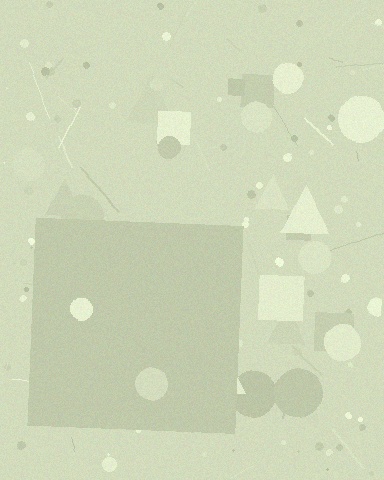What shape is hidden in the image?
A square is hidden in the image.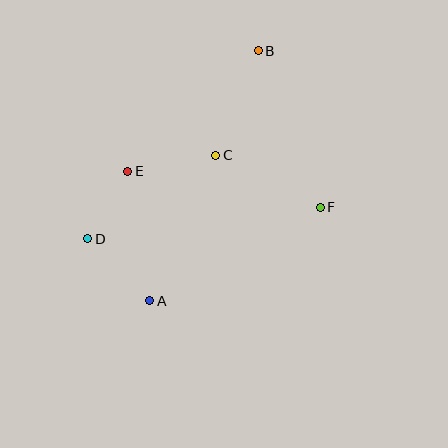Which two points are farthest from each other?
Points A and B are farthest from each other.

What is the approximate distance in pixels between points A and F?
The distance between A and F is approximately 194 pixels.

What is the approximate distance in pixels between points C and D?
The distance between C and D is approximately 153 pixels.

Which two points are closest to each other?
Points D and E are closest to each other.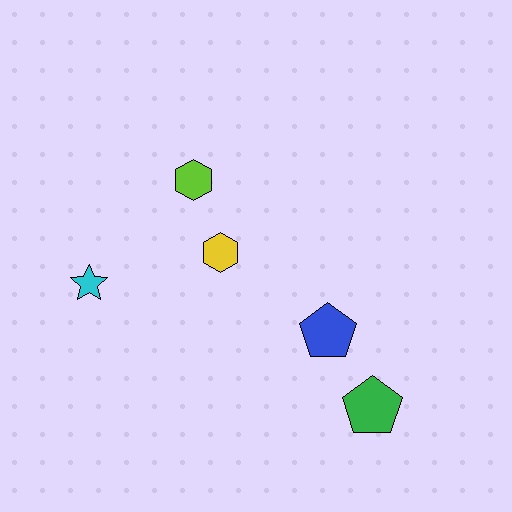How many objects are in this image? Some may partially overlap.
There are 5 objects.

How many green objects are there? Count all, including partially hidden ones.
There is 1 green object.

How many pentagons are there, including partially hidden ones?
There are 2 pentagons.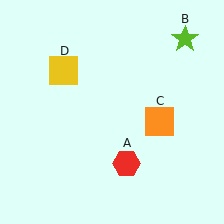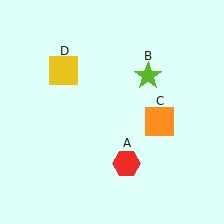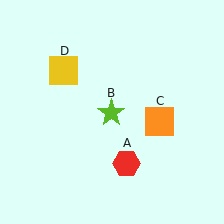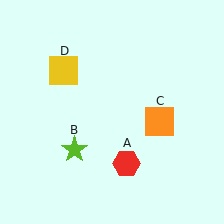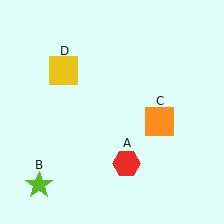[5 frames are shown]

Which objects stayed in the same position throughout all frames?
Red hexagon (object A) and orange square (object C) and yellow square (object D) remained stationary.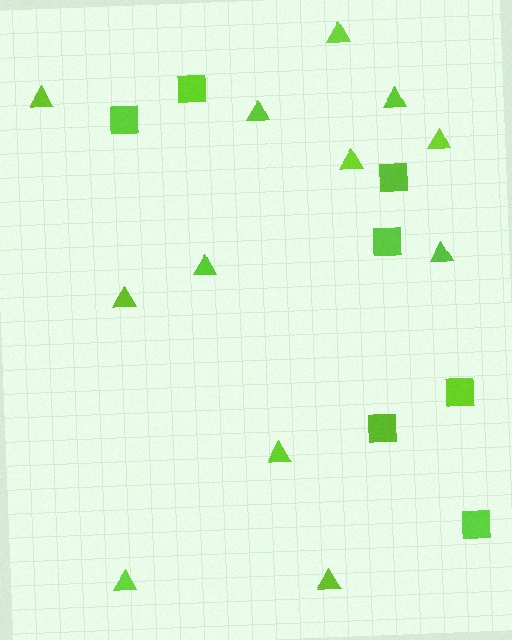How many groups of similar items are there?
There are 2 groups: one group of squares (7) and one group of triangles (12).